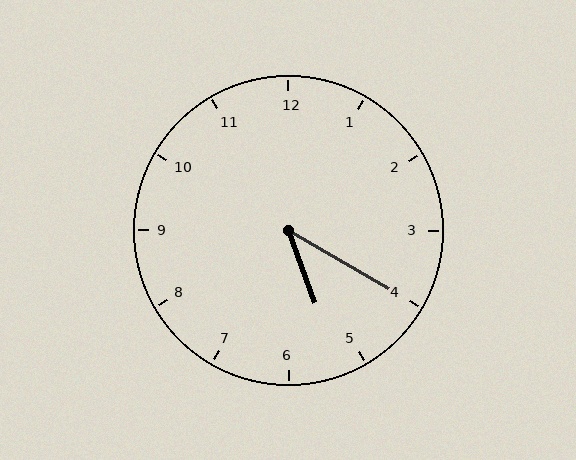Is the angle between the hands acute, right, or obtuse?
It is acute.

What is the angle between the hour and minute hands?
Approximately 40 degrees.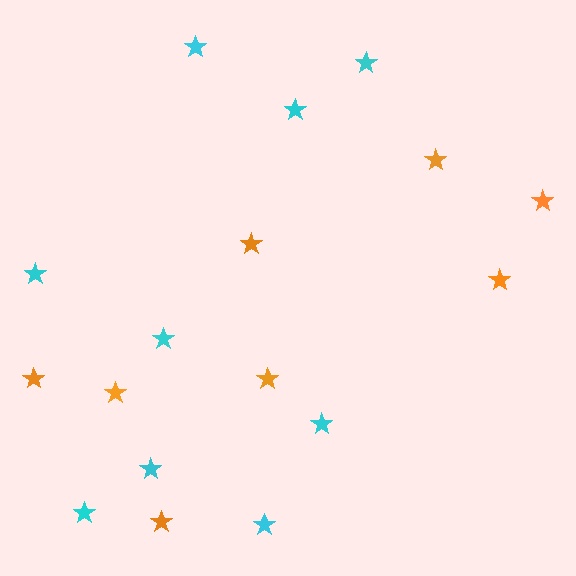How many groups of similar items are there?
There are 2 groups: one group of cyan stars (9) and one group of orange stars (8).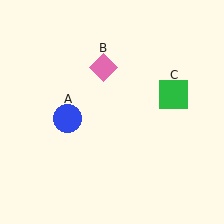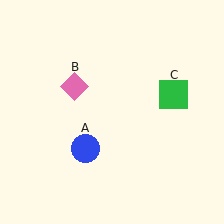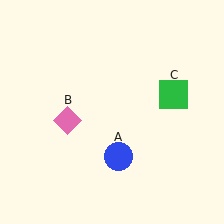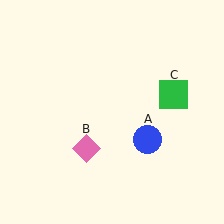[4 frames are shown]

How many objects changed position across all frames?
2 objects changed position: blue circle (object A), pink diamond (object B).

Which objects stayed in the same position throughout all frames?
Green square (object C) remained stationary.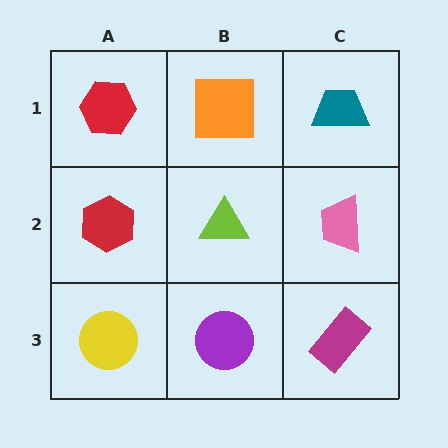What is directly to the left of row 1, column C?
An orange square.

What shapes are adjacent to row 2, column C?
A teal trapezoid (row 1, column C), a magenta rectangle (row 3, column C), a lime triangle (row 2, column B).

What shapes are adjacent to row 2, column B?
An orange square (row 1, column B), a purple circle (row 3, column B), a red hexagon (row 2, column A), a pink trapezoid (row 2, column C).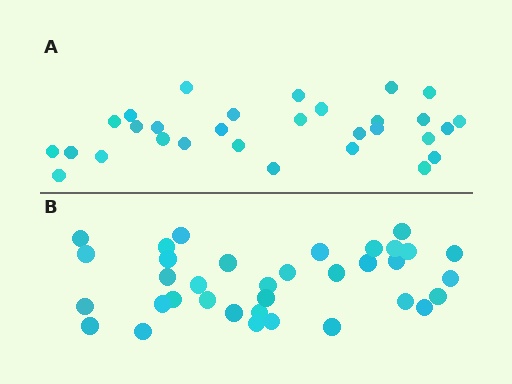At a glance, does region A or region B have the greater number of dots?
Region B (the bottom region) has more dots.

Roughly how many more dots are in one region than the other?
Region B has about 5 more dots than region A.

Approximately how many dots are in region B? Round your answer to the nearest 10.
About 40 dots. (The exact count is 35, which rounds to 40.)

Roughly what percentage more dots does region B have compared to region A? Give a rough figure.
About 15% more.